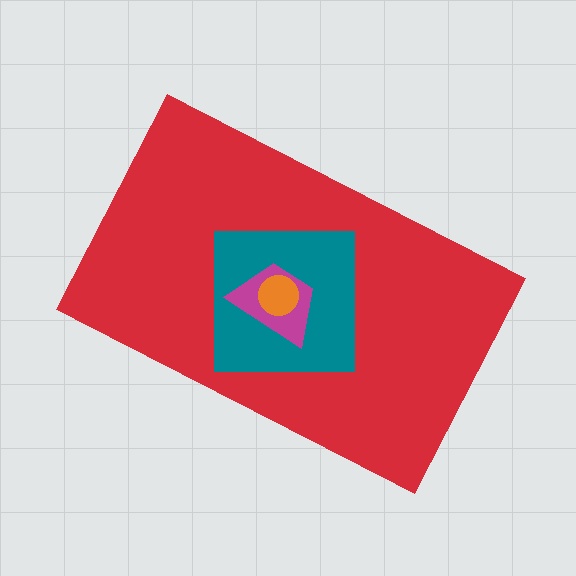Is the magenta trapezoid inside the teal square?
Yes.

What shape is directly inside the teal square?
The magenta trapezoid.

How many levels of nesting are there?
4.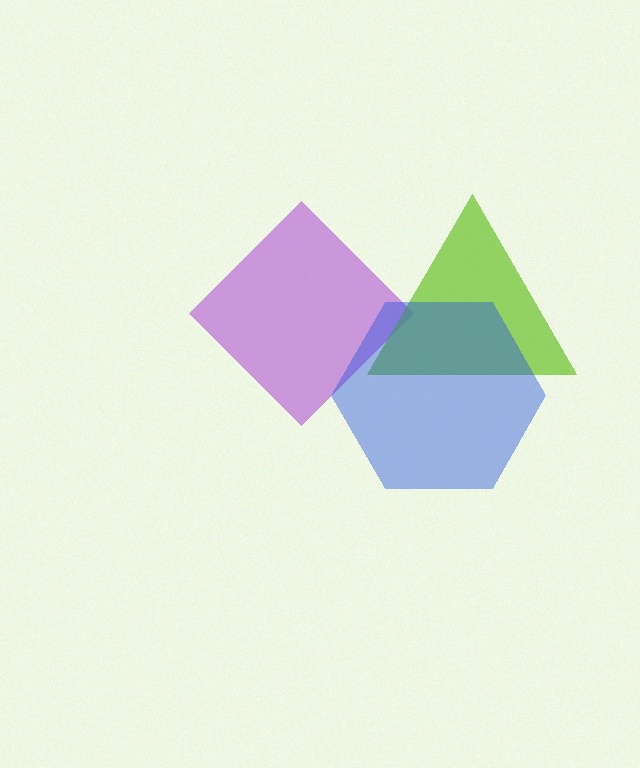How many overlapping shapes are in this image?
There are 3 overlapping shapes in the image.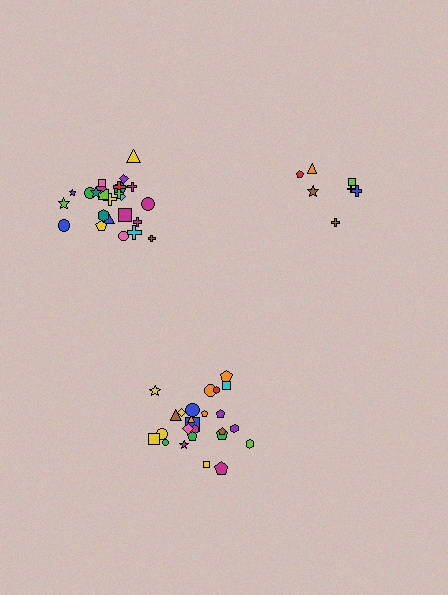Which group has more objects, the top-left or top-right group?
The top-left group.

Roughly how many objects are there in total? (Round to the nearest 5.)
Roughly 55 objects in total.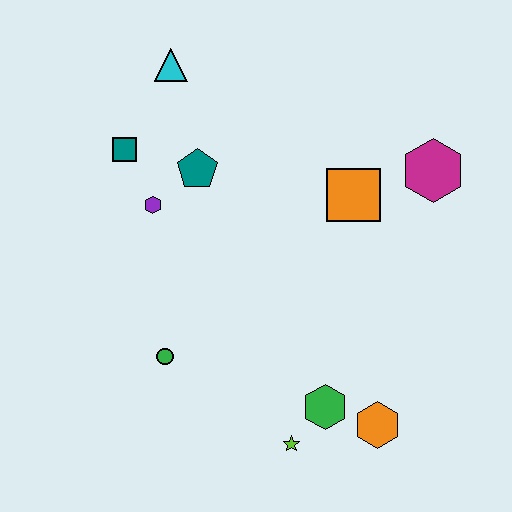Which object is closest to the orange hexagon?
The green hexagon is closest to the orange hexagon.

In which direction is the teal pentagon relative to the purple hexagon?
The teal pentagon is to the right of the purple hexagon.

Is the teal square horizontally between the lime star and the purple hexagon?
No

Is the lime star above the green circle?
No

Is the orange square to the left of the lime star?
No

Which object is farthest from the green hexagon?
The cyan triangle is farthest from the green hexagon.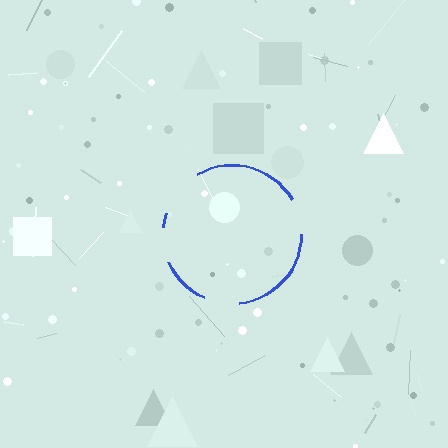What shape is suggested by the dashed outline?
The dashed outline suggests a circle.